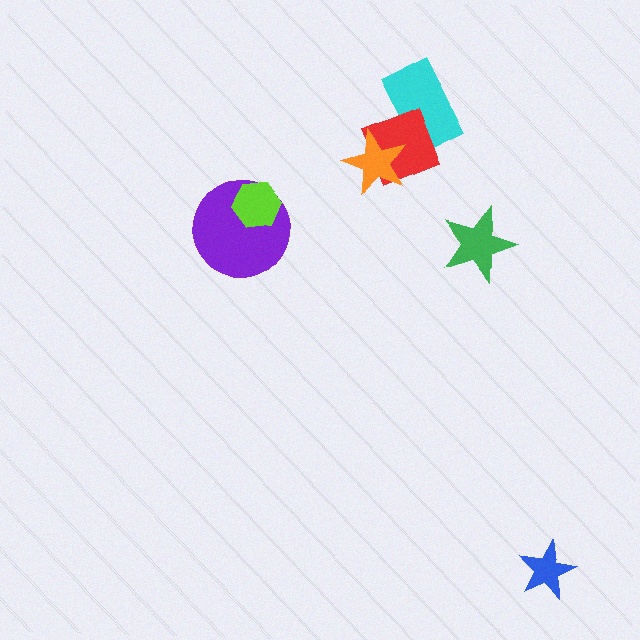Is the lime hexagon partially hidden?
No, no other shape covers it.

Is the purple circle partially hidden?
Yes, it is partially covered by another shape.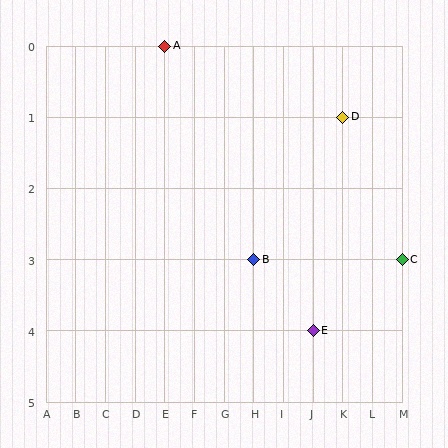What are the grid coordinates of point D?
Point D is at grid coordinates (K, 1).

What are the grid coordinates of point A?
Point A is at grid coordinates (E, 0).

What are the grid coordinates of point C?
Point C is at grid coordinates (M, 3).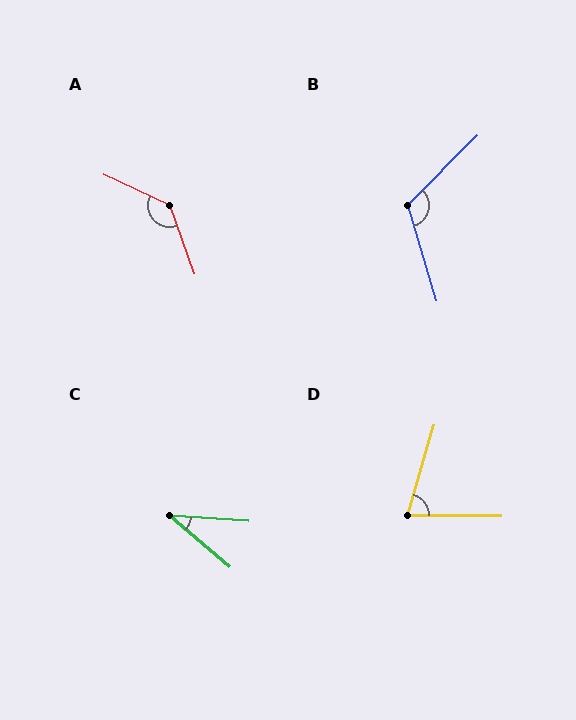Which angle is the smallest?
C, at approximately 37 degrees.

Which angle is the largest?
A, at approximately 134 degrees.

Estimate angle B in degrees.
Approximately 119 degrees.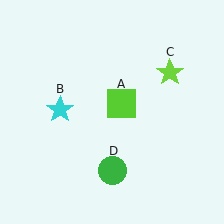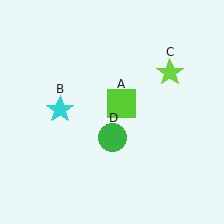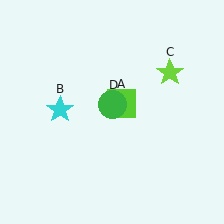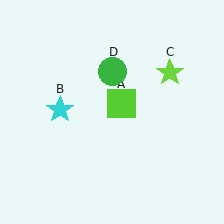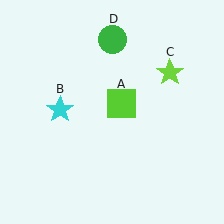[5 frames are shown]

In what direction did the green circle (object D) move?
The green circle (object D) moved up.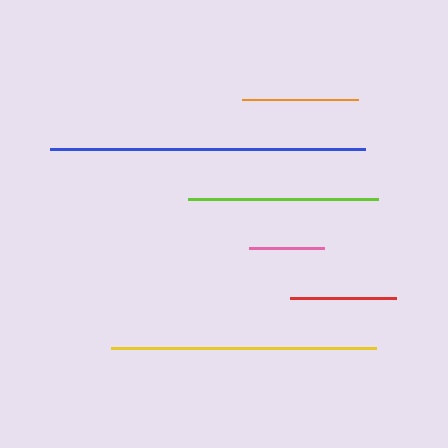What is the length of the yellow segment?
The yellow segment is approximately 265 pixels long.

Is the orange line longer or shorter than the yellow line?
The yellow line is longer than the orange line.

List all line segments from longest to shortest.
From longest to shortest: blue, yellow, lime, orange, red, pink.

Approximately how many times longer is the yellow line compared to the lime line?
The yellow line is approximately 1.4 times the length of the lime line.